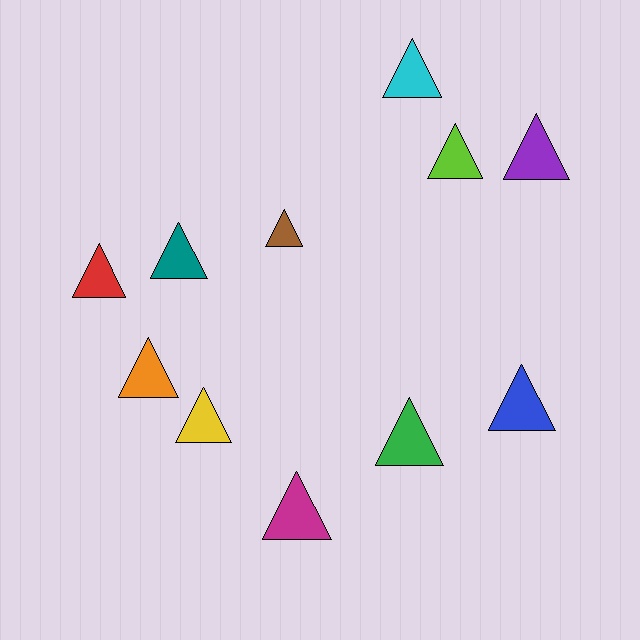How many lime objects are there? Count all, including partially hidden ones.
There is 1 lime object.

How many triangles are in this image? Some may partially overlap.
There are 11 triangles.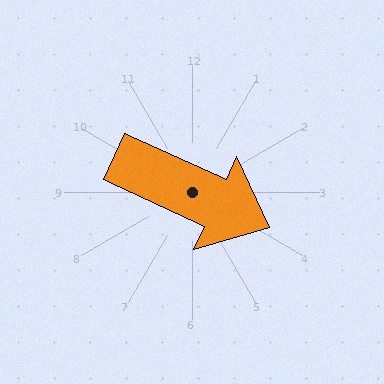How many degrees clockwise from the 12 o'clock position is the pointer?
Approximately 115 degrees.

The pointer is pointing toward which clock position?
Roughly 4 o'clock.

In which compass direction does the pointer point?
Southeast.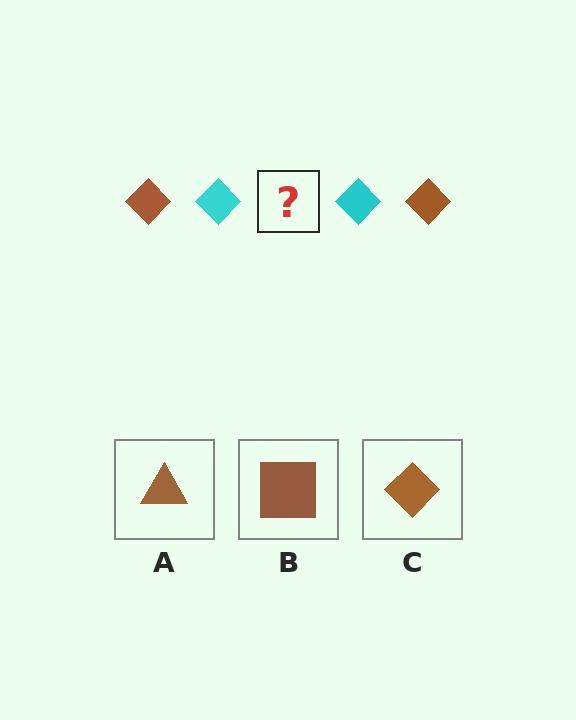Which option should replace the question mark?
Option C.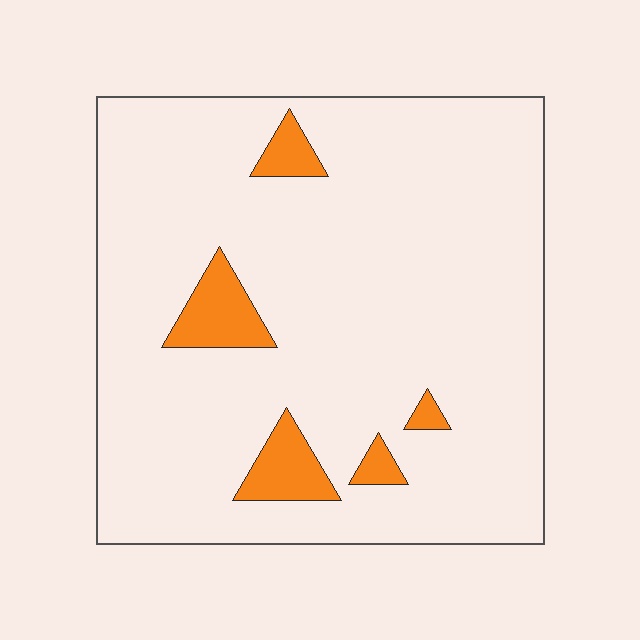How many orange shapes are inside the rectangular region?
5.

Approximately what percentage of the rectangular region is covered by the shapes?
Approximately 10%.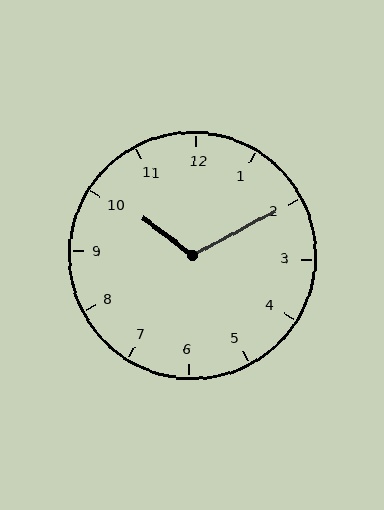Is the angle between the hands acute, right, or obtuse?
It is obtuse.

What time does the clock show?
10:10.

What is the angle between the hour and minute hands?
Approximately 115 degrees.